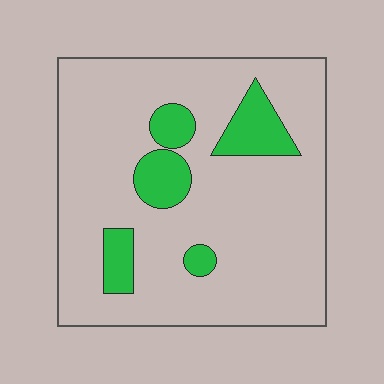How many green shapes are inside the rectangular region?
5.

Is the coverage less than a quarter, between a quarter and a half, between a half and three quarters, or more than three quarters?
Less than a quarter.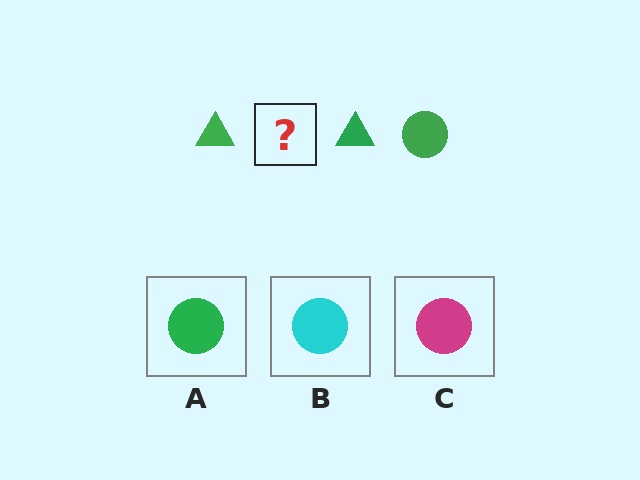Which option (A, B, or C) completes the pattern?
A.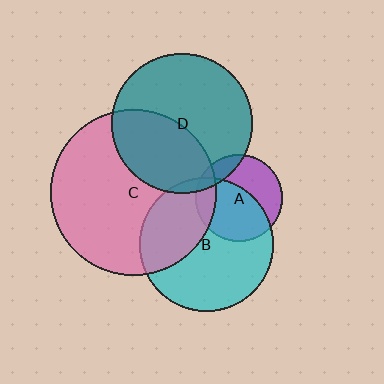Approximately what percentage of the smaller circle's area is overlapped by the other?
Approximately 35%.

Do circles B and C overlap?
Yes.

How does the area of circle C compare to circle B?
Approximately 1.5 times.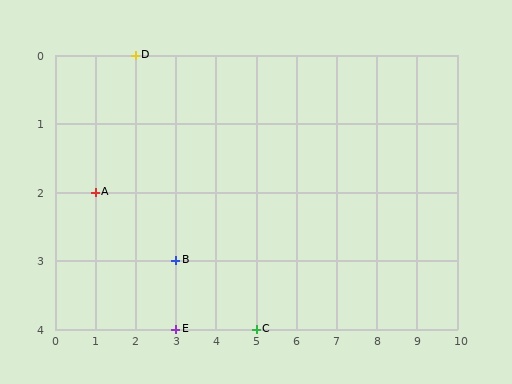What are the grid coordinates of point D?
Point D is at grid coordinates (2, 0).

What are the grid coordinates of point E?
Point E is at grid coordinates (3, 4).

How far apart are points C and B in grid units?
Points C and B are 2 columns and 1 row apart (about 2.2 grid units diagonally).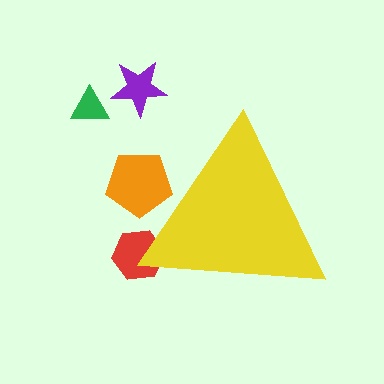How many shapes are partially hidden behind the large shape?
2 shapes are partially hidden.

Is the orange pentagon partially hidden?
Yes, the orange pentagon is partially hidden behind the yellow triangle.